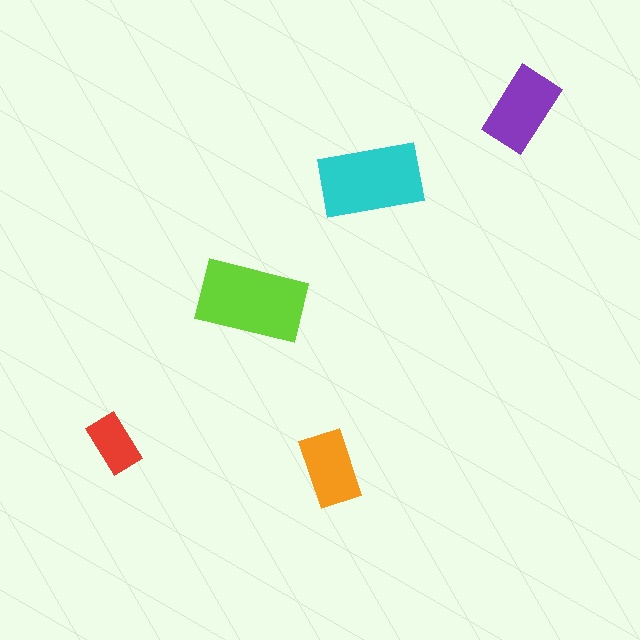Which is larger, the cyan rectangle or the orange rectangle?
The cyan one.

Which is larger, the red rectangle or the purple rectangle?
The purple one.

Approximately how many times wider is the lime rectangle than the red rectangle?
About 2 times wider.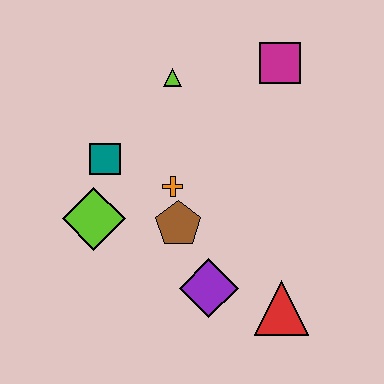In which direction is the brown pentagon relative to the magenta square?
The brown pentagon is below the magenta square.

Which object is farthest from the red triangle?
The lime triangle is farthest from the red triangle.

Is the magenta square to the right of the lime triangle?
Yes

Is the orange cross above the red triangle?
Yes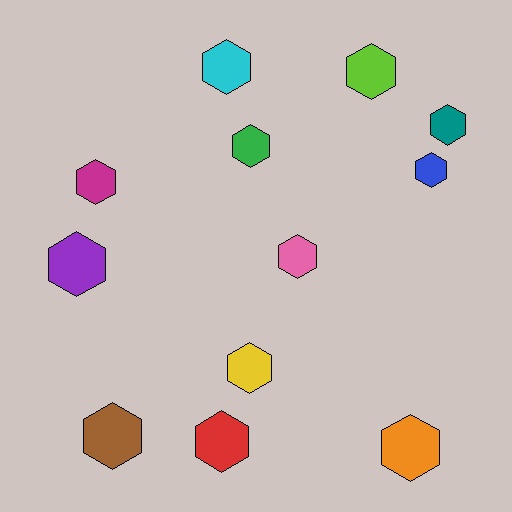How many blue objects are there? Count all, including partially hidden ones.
There is 1 blue object.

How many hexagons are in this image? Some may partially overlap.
There are 12 hexagons.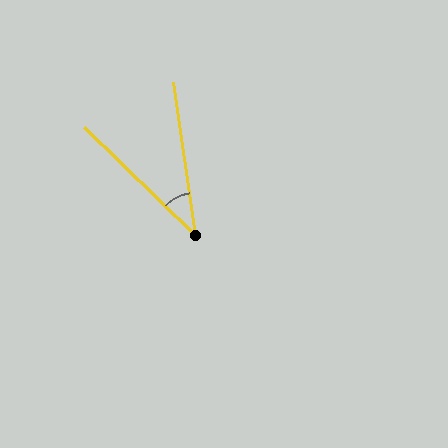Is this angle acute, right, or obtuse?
It is acute.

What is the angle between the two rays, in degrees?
Approximately 38 degrees.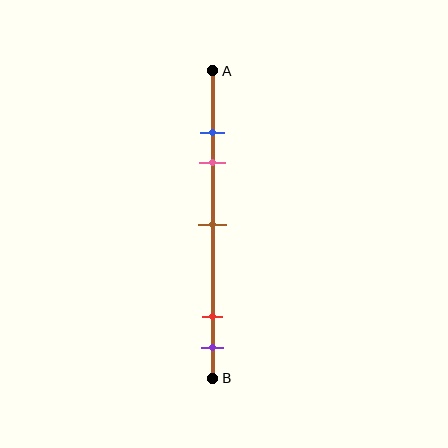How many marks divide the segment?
There are 5 marks dividing the segment.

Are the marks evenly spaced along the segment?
No, the marks are not evenly spaced.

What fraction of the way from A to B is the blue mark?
The blue mark is approximately 20% (0.2) of the way from A to B.